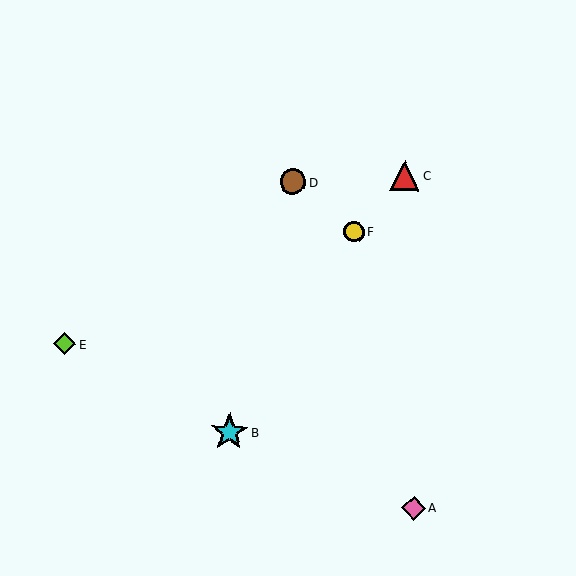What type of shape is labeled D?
Shape D is a brown circle.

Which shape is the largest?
The cyan star (labeled B) is the largest.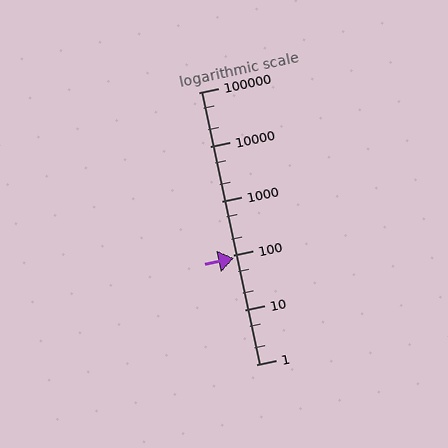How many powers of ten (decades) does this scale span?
The scale spans 5 decades, from 1 to 100000.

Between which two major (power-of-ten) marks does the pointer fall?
The pointer is between 10 and 100.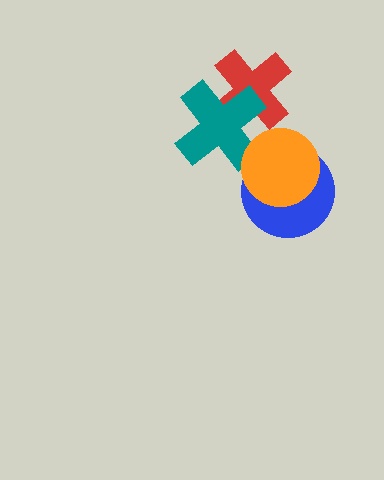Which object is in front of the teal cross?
The orange circle is in front of the teal cross.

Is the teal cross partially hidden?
Yes, it is partially covered by another shape.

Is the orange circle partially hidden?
No, no other shape covers it.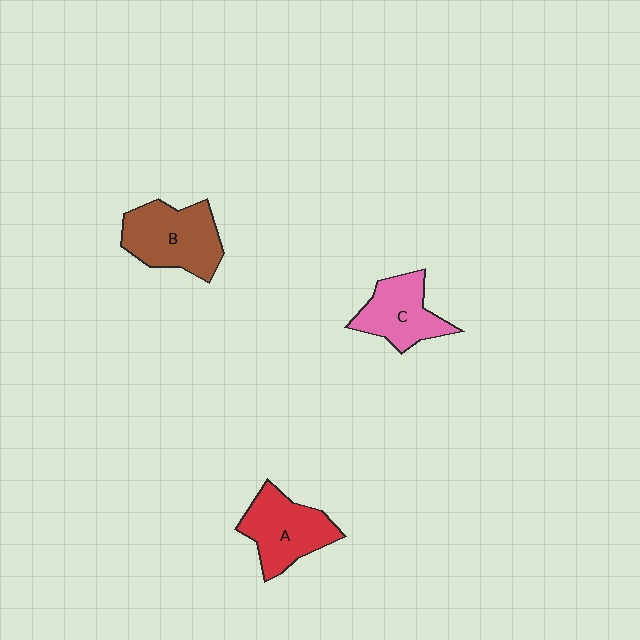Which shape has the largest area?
Shape B (brown).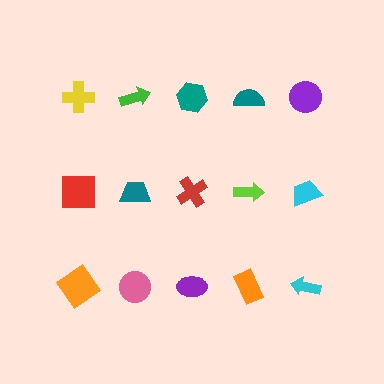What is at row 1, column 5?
A purple circle.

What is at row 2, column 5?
A cyan trapezoid.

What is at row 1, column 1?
A yellow cross.